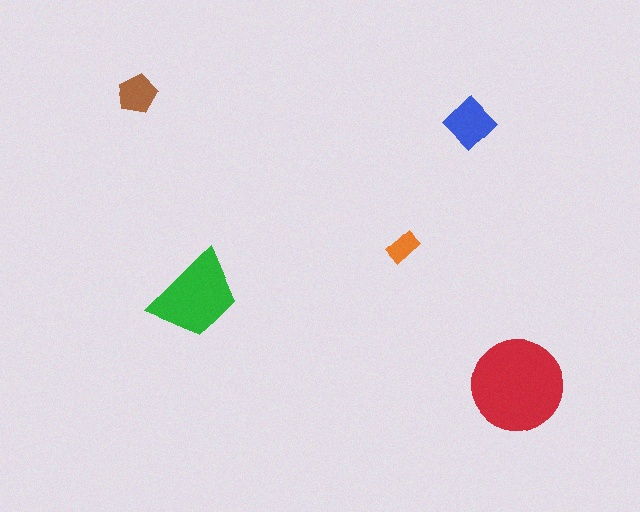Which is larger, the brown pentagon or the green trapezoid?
The green trapezoid.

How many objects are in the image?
There are 5 objects in the image.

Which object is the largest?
The red circle.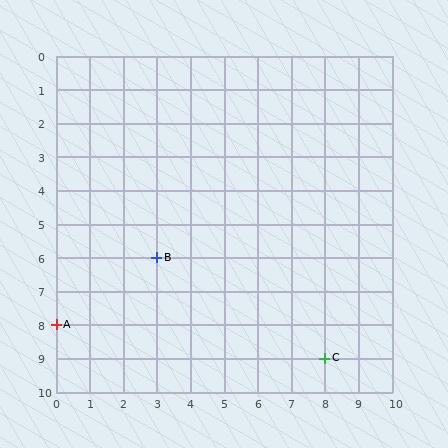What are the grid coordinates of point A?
Point A is at grid coordinates (0, 8).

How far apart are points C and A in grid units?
Points C and A are 8 columns and 1 row apart (about 8.1 grid units diagonally).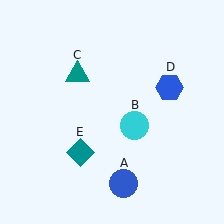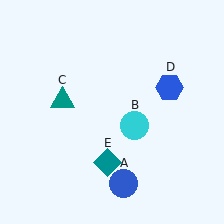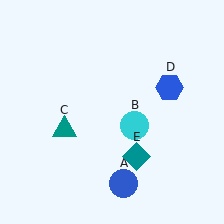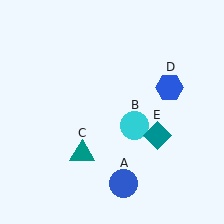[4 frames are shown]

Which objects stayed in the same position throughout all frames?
Blue circle (object A) and cyan circle (object B) and blue hexagon (object D) remained stationary.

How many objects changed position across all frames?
2 objects changed position: teal triangle (object C), teal diamond (object E).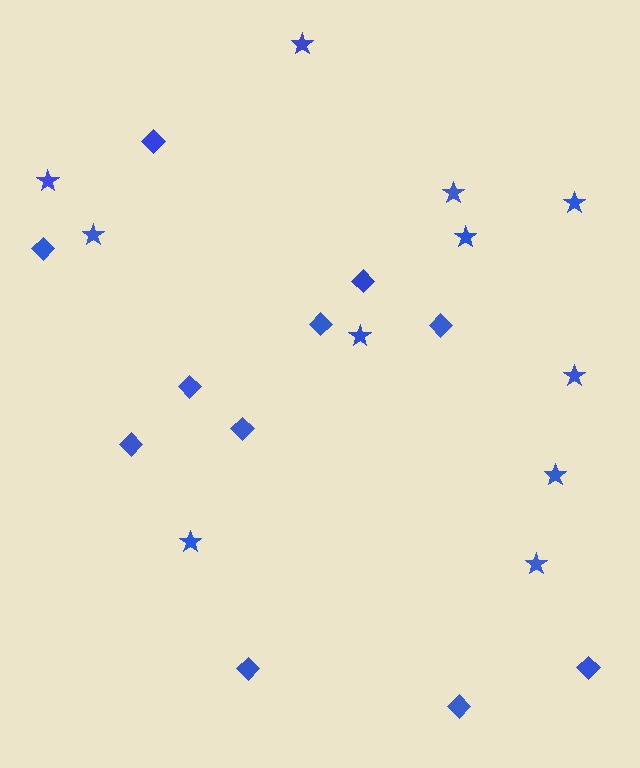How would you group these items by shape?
There are 2 groups: one group of stars (11) and one group of diamonds (11).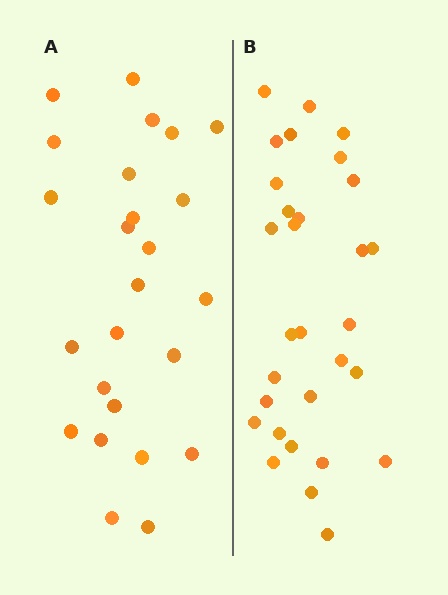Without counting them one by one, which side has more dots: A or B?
Region B (the right region) has more dots.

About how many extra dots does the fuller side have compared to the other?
Region B has about 5 more dots than region A.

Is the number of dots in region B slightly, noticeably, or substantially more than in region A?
Region B has only slightly more — the two regions are fairly close. The ratio is roughly 1.2 to 1.